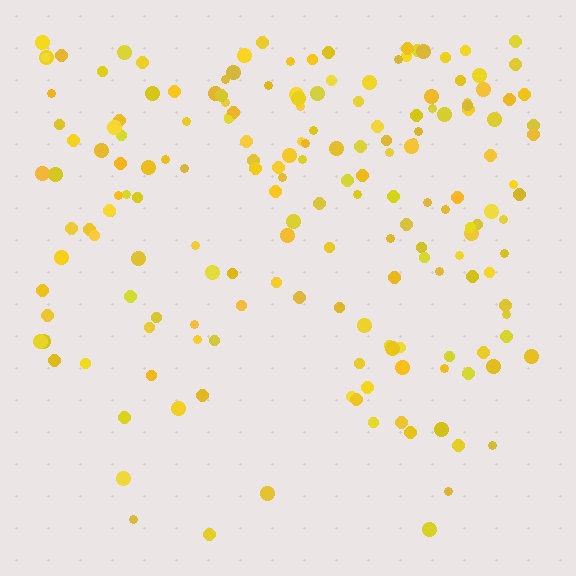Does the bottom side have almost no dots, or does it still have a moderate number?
Still a moderate number, just noticeably fewer than the top.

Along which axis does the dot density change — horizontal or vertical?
Vertical.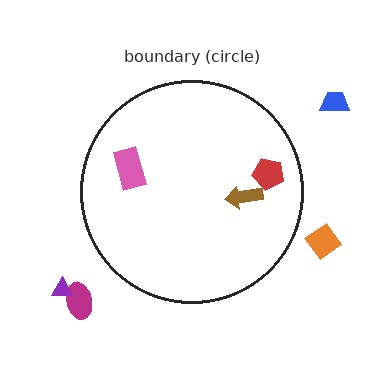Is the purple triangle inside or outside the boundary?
Outside.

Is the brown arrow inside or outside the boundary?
Inside.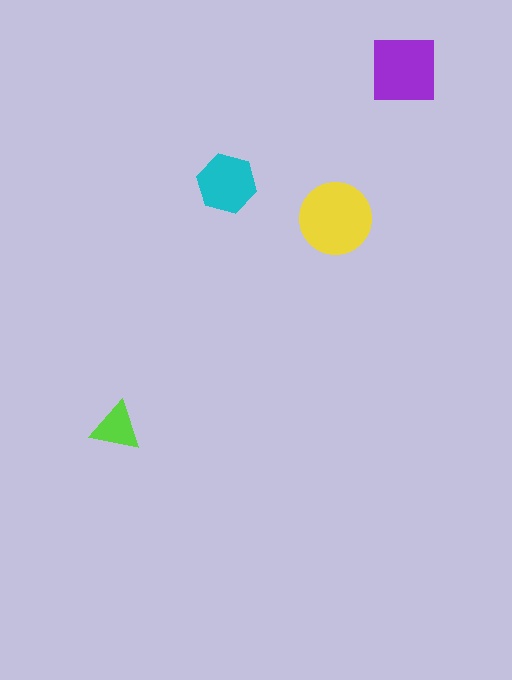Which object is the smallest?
The lime triangle.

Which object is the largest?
The yellow circle.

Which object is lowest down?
The lime triangle is bottommost.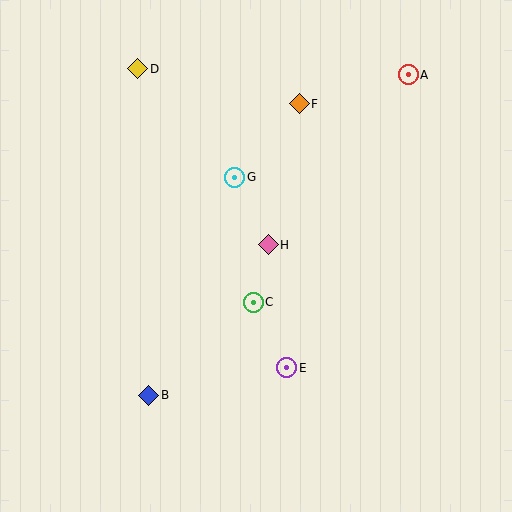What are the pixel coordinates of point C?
Point C is at (253, 302).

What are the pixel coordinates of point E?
Point E is at (286, 368).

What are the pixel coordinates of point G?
Point G is at (235, 177).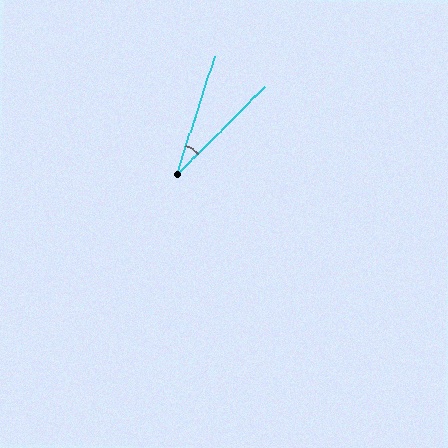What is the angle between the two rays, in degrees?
Approximately 27 degrees.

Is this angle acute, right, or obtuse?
It is acute.